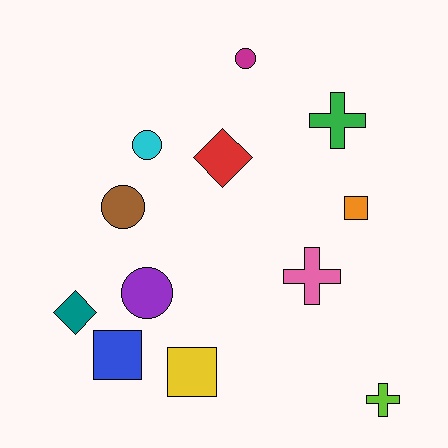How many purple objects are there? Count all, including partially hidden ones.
There is 1 purple object.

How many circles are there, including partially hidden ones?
There are 4 circles.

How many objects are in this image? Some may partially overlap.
There are 12 objects.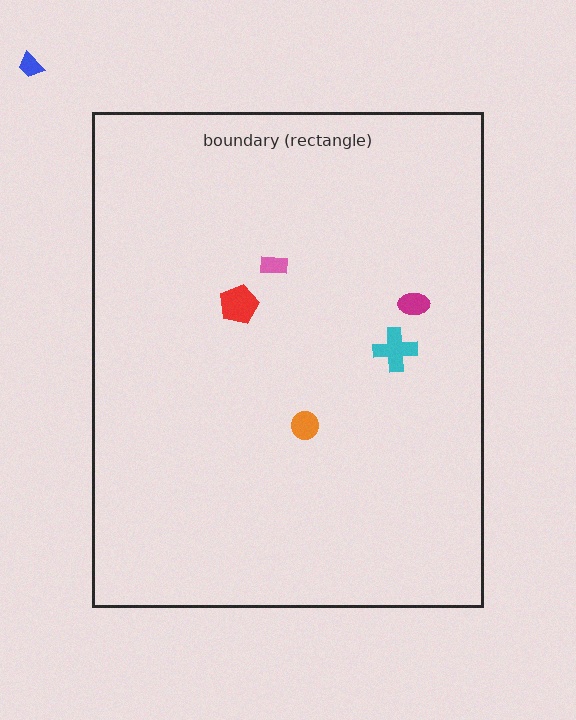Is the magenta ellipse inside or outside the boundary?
Inside.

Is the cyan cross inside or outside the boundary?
Inside.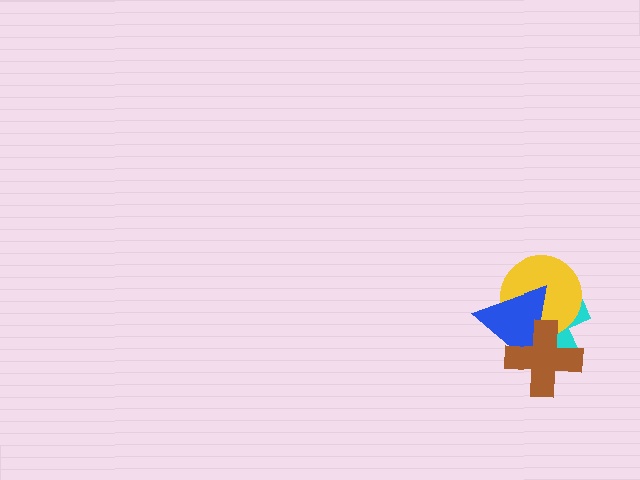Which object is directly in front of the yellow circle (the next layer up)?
The blue triangle is directly in front of the yellow circle.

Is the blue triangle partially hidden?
Yes, it is partially covered by another shape.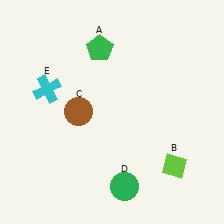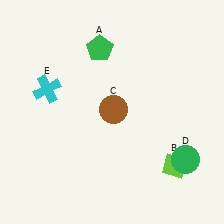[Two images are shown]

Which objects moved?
The objects that moved are: the brown circle (C), the green circle (D).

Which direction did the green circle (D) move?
The green circle (D) moved right.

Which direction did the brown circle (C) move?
The brown circle (C) moved right.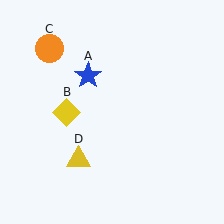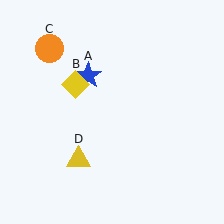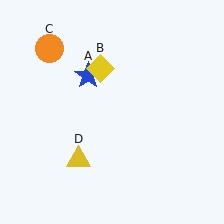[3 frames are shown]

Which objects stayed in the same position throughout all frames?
Blue star (object A) and orange circle (object C) and yellow triangle (object D) remained stationary.